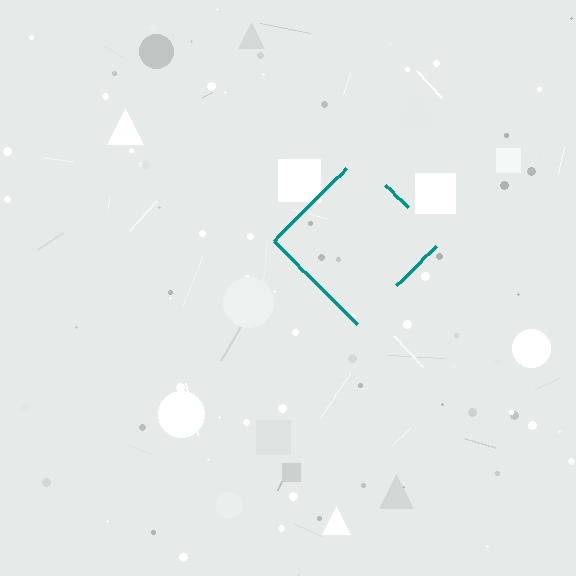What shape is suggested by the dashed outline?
The dashed outline suggests a diamond.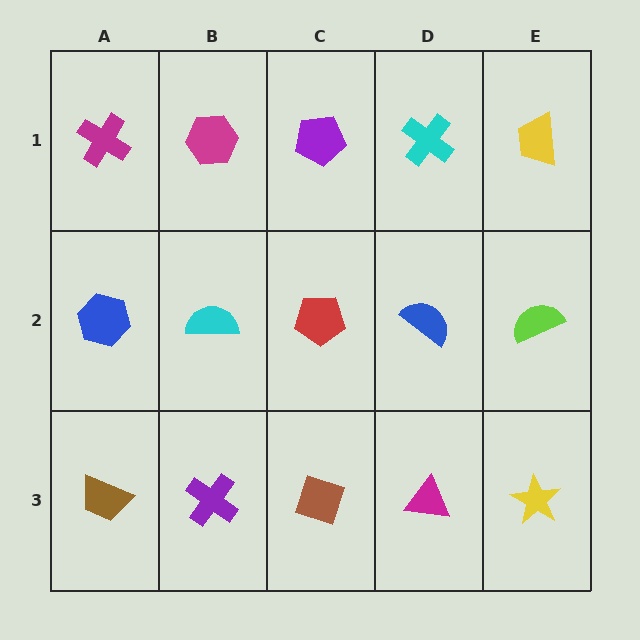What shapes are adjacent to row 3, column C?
A red pentagon (row 2, column C), a purple cross (row 3, column B), a magenta triangle (row 3, column D).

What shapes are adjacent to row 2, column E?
A yellow trapezoid (row 1, column E), a yellow star (row 3, column E), a blue semicircle (row 2, column D).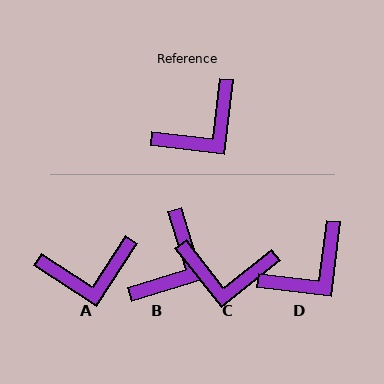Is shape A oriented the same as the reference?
No, it is off by about 26 degrees.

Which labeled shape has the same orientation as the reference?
D.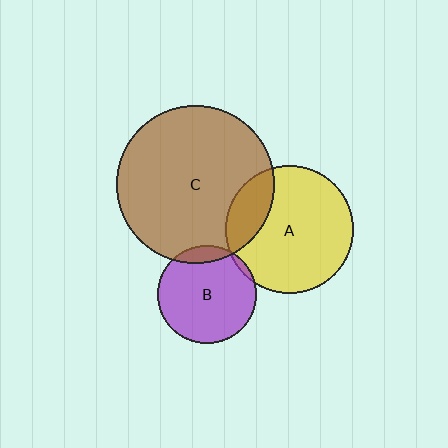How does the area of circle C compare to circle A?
Approximately 1.5 times.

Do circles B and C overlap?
Yes.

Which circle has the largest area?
Circle C (brown).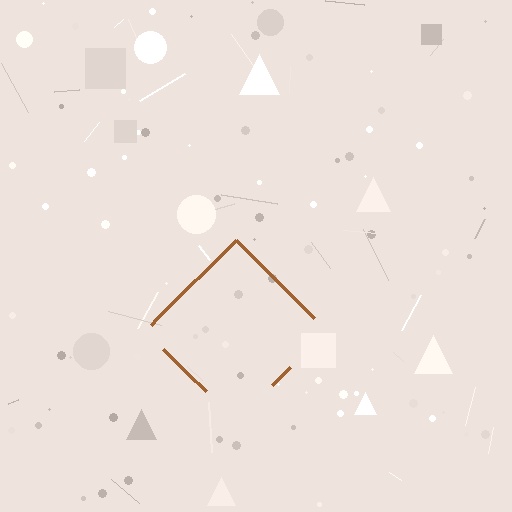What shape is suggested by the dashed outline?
The dashed outline suggests a diamond.